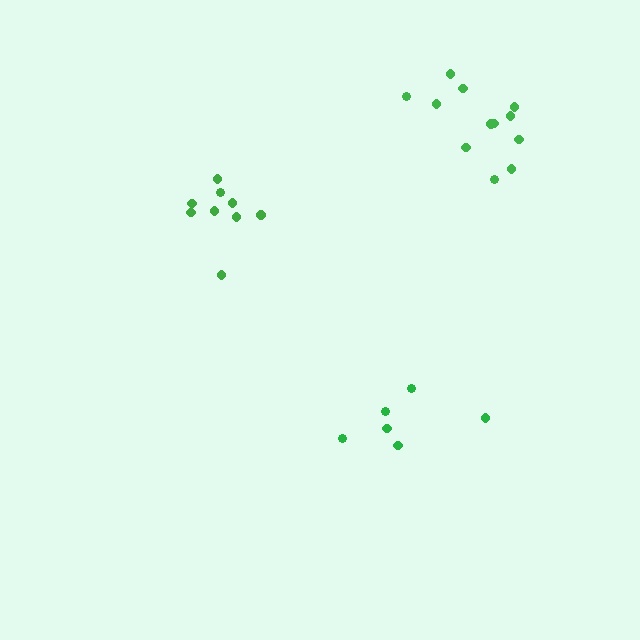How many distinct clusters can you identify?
There are 3 distinct clusters.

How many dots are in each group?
Group 1: 12 dots, Group 2: 9 dots, Group 3: 6 dots (27 total).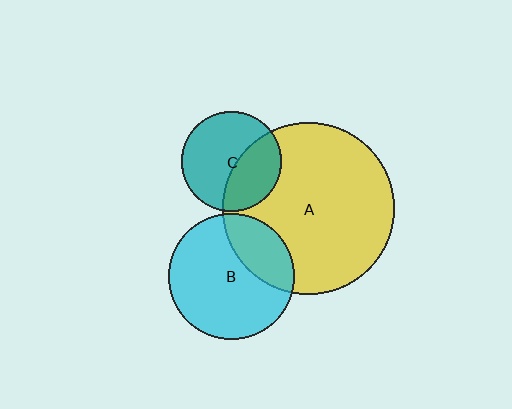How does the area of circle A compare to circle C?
Approximately 3.0 times.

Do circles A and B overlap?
Yes.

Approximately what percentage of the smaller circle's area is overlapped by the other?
Approximately 25%.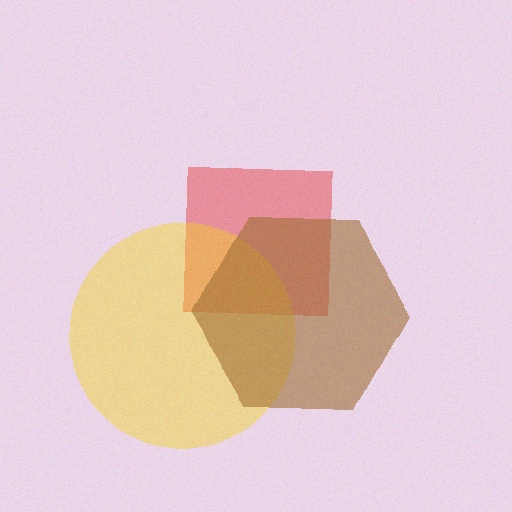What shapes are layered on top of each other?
The layered shapes are: a red square, a yellow circle, a brown hexagon.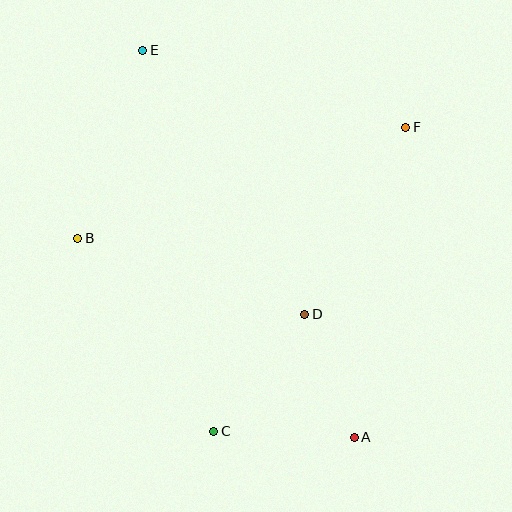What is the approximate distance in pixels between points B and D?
The distance between B and D is approximately 240 pixels.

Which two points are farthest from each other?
Points A and E are farthest from each other.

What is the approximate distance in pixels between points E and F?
The distance between E and F is approximately 274 pixels.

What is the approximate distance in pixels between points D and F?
The distance between D and F is approximately 212 pixels.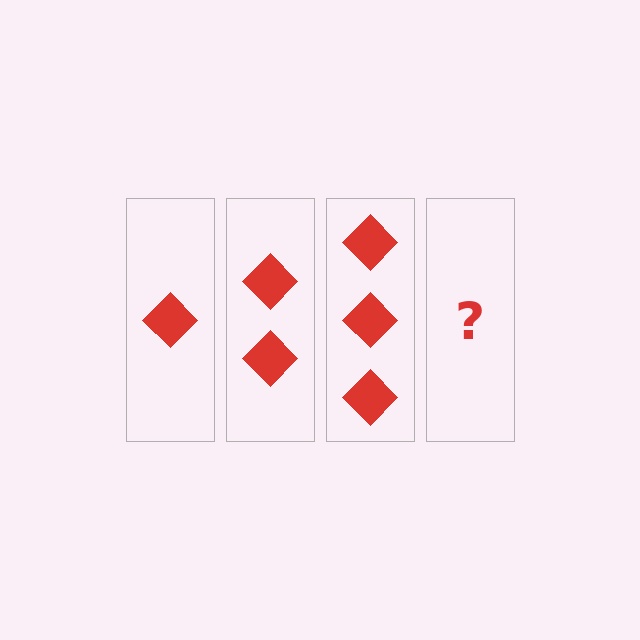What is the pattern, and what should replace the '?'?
The pattern is that each step adds one more diamond. The '?' should be 4 diamonds.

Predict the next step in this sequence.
The next step is 4 diamonds.